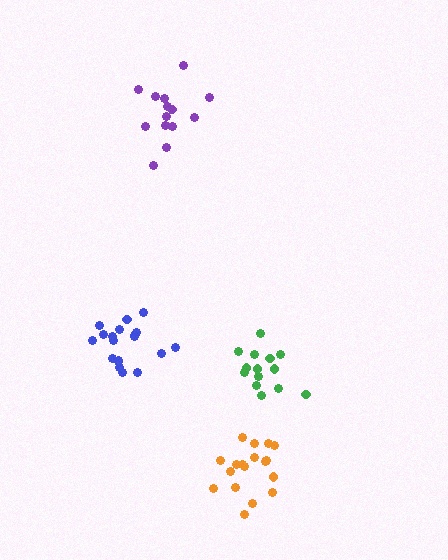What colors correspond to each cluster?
The clusters are colored: orange, green, purple, blue.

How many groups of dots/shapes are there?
There are 4 groups.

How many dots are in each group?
Group 1: 18 dots, Group 2: 14 dots, Group 3: 14 dots, Group 4: 19 dots (65 total).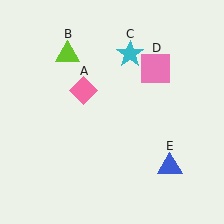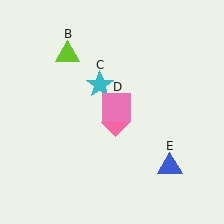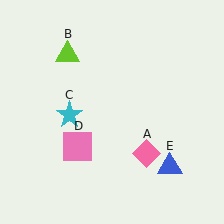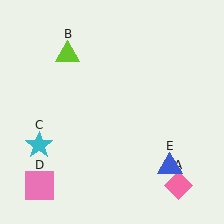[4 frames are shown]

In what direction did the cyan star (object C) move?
The cyan star (object C) moved down and to the left.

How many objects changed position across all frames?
3 objects changed position: pink diamond (object A), cyan star (object C), pink square (object D).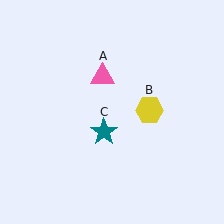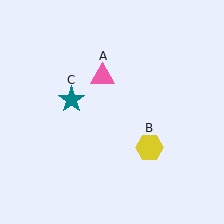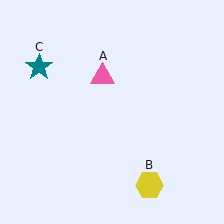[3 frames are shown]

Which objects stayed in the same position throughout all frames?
Pink triangle (object A) remained stationary.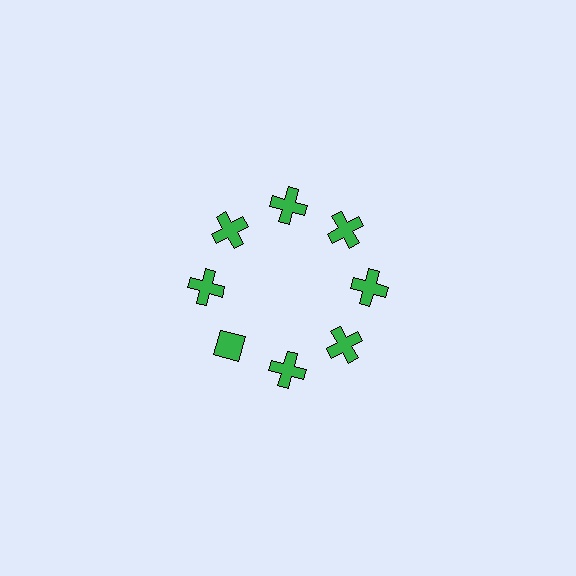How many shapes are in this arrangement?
There are 8 shapes arranged in a ring pattern.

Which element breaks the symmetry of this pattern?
The green diamond at roughly the 8 o'clock position breaks the symmetry. All other shapes are green crosses.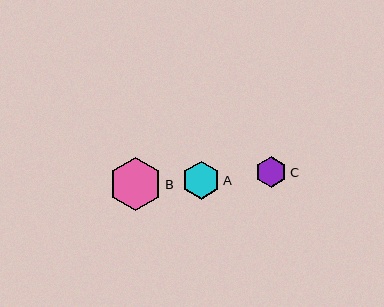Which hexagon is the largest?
Hexagon B is the largest with a size of approximately 53 pixels.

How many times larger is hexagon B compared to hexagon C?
Hexagon B is approximately 1.7 times the size of hexagon C.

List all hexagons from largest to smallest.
From largest to smallest: B, A, C.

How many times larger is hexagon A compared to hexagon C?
Hexagon A is approximately 1.2 times the size of hexagon C.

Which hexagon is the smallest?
Hexagon C is the smallest with a size of approximately 31 pixels.